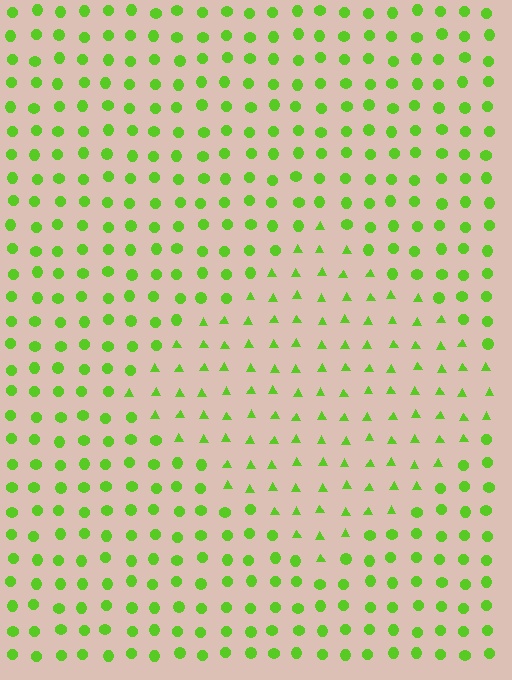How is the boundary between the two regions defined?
The boundary is defined by a change in element shape: triangles inside vs. circles outside. All elements share the same color and spacing.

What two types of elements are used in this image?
The image uses triangles inside the diamond region and circles outside it.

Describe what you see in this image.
The image is filled with small lime elements arranged in a uniform grid. A diamond-shaped region contains triangles, while the surrounding area contains circles. The boundary is defined purely by the change in element shape.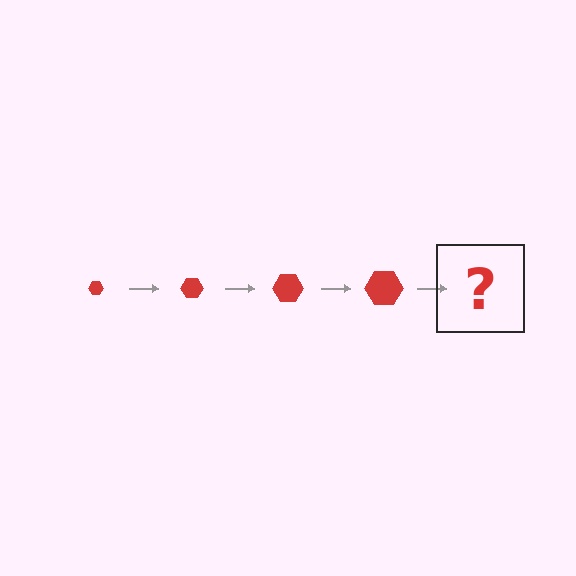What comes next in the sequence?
The next element should be a red hexagon, larger than the previous one.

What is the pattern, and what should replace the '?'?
The pattern is that the hexagon gets progressively larger each step. The '?' should be a red hexagon, larger than the previous one.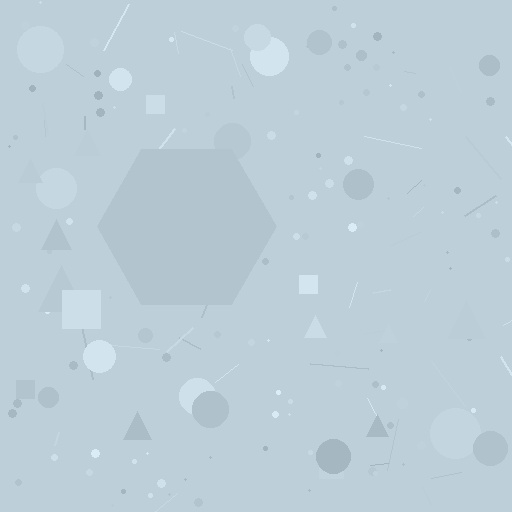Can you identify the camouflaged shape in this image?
The camouflaged shape is a hexagon.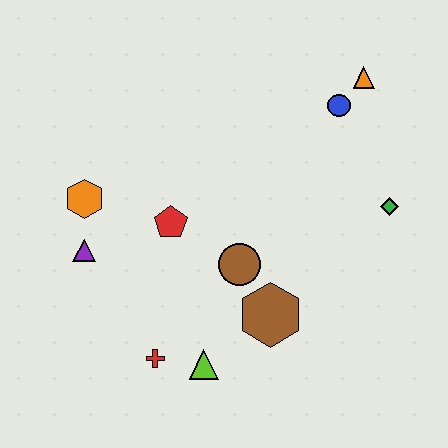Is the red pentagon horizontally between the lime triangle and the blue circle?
No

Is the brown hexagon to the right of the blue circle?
No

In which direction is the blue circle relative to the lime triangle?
The blue circle is above the lime triangle.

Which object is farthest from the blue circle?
The red cross is farthest from the blue circle.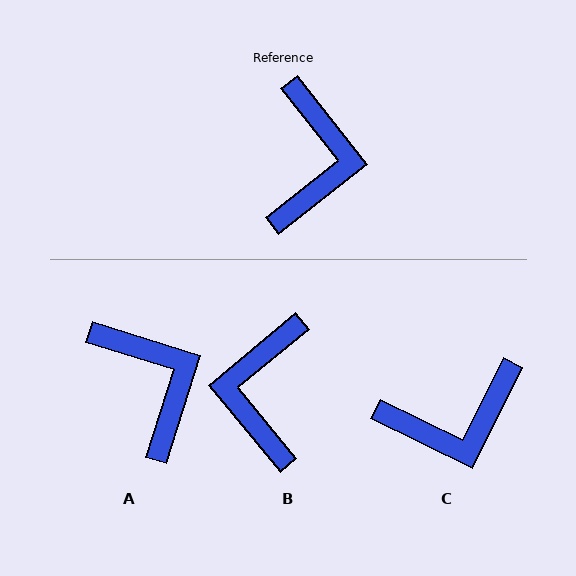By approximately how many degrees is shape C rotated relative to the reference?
Approximately 64 degrees clockwise.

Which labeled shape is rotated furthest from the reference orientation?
B, about 178 degrees away.